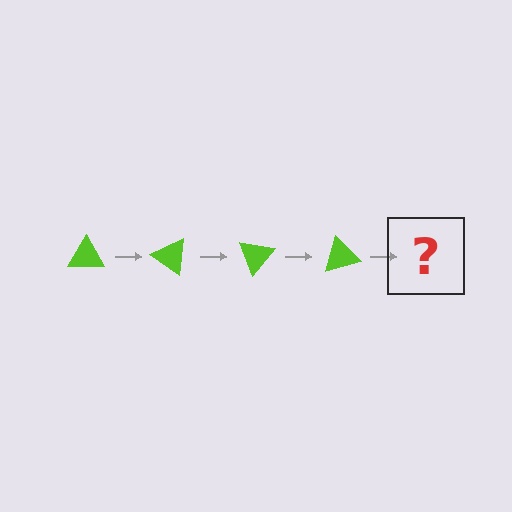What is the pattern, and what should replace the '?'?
The pattern is that the triangle rotates 35 degrees each step. The '?' should be a lime triangle rotated 140 degrees.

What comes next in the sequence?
The next element should be a lime triangle rotated 140 degrees.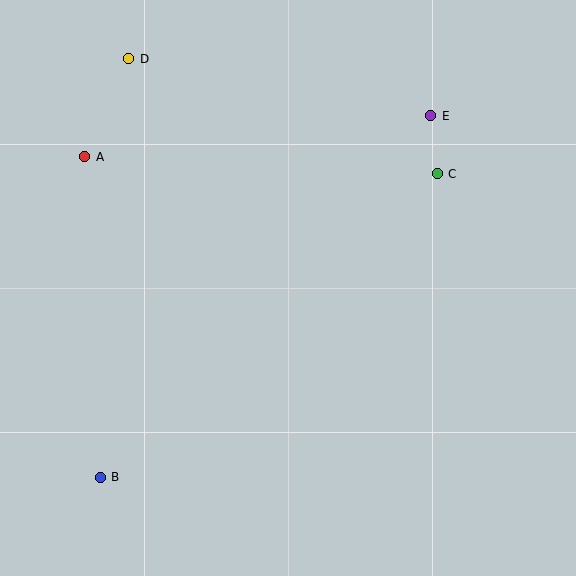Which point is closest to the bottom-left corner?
Point B is closest to the bottom-left corner.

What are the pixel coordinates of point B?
Point B is at (100, 477).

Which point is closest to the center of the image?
Point C at (437, 174) is closest to the center.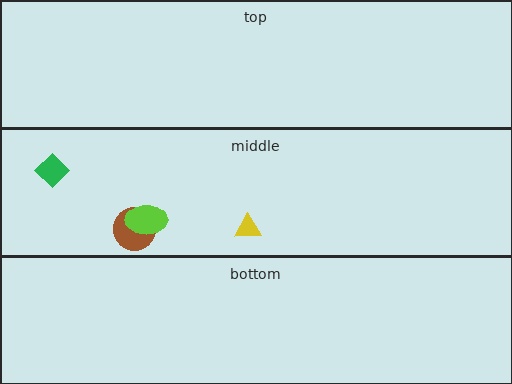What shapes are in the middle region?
The brown circle, the green diamond, the lime ellipse, the yellow triangle.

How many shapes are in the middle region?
4.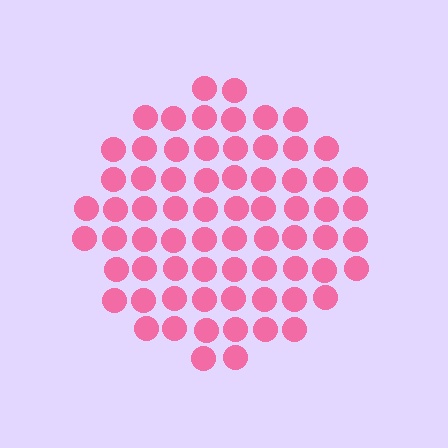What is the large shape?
The large shape is a circle.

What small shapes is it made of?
It is made of small circles.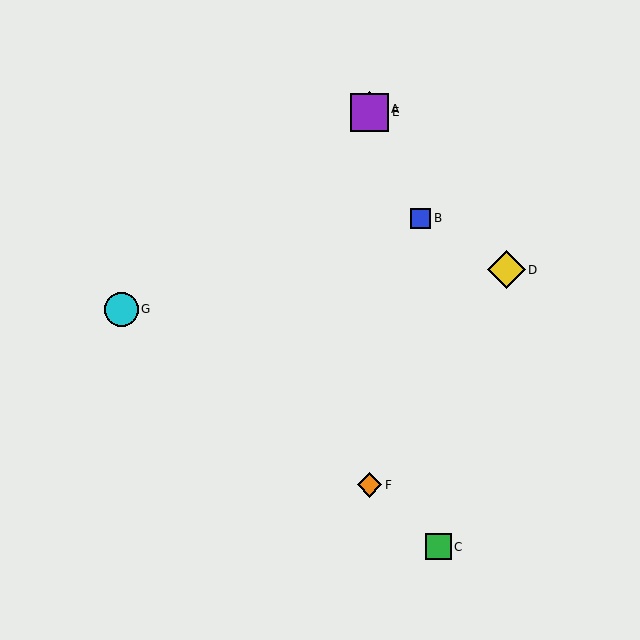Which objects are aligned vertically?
Objects A, E, F are aligned vertically.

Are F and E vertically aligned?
Yes, both are at x≈370.